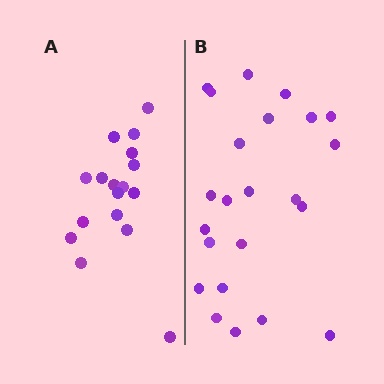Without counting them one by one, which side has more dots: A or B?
Region B (the right region) has more dots.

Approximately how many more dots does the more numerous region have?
Region B has about 6 more dots than region A.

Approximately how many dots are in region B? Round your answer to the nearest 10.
About 20 dots. (The exact count is 23, which rounds to 20.)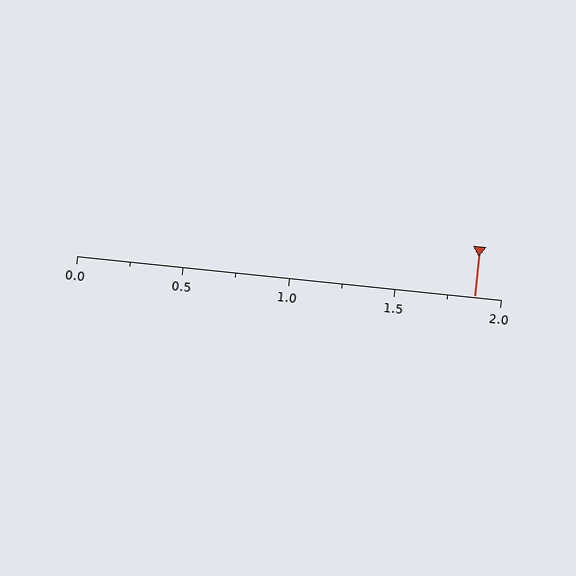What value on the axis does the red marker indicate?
The marker indicates approximately 1.88.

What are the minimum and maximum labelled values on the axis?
The axis runs from 0.0 to 2.0.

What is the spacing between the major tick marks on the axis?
The major ticks are spaced 0.5 apart.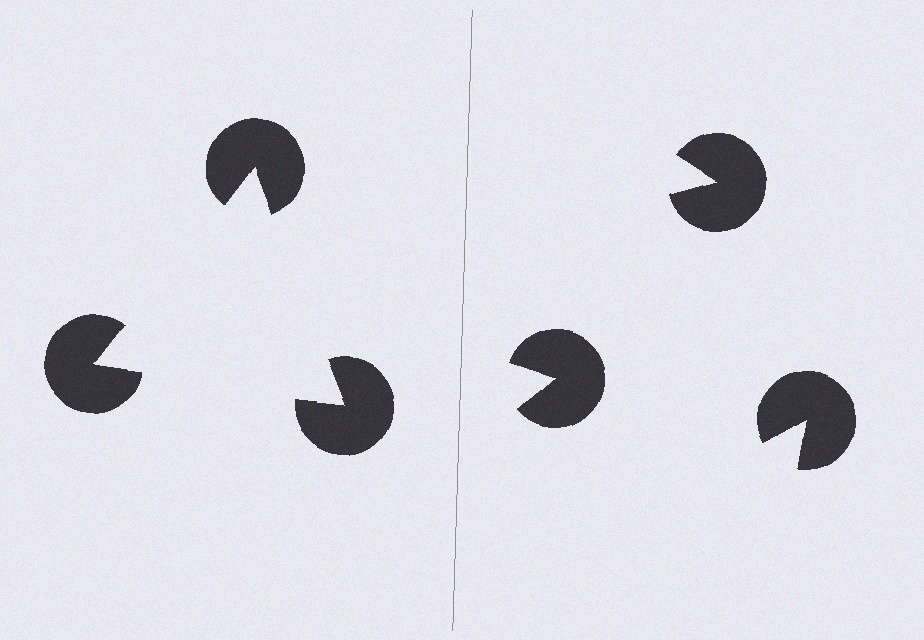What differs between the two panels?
The pac-man discs are positioned identically on both sides; only the wedge orientations differ. On the left they align to a triangle; on the right they are misaligned.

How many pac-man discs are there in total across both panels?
6 — 3 on each side.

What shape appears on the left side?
An illusory triangle.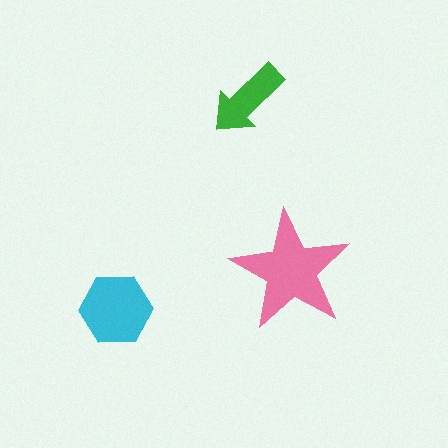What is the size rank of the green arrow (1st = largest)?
3rd.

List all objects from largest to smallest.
The pink star, the cyan hexagon, the green arrow.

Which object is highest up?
The green arrow is topmost.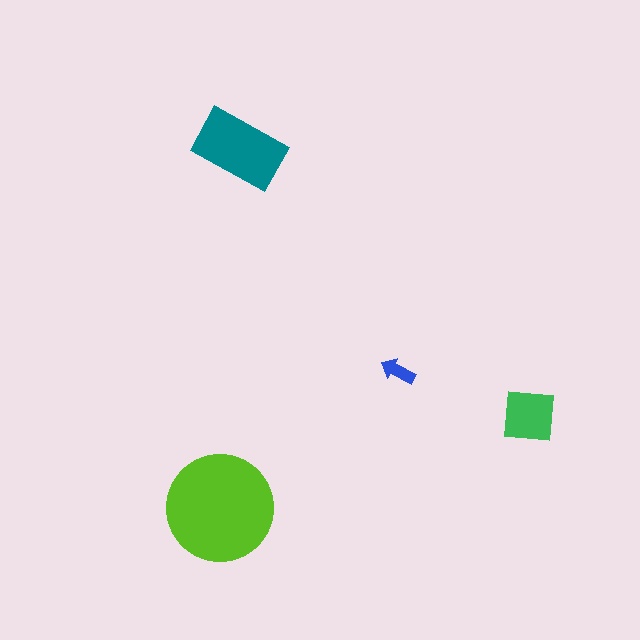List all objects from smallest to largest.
The blue arrow, the green square, the teal rectangle, the lime circle.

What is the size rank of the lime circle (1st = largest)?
1st.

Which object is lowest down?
The lime circle is bottommost.